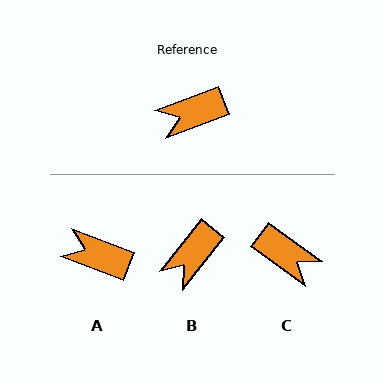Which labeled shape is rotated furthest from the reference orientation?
C, about 123 degrees away.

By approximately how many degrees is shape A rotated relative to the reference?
Approximately 42 degrees clockwise.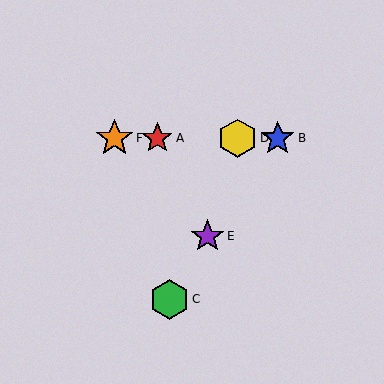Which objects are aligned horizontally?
Objects A, B, D, F are aligned horizontally.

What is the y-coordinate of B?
Object B is at y≈138.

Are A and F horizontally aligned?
Yes, both are at y≈138.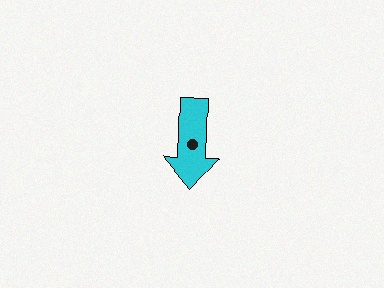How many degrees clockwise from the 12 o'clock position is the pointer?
Approximately 182 degrees.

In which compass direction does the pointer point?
South.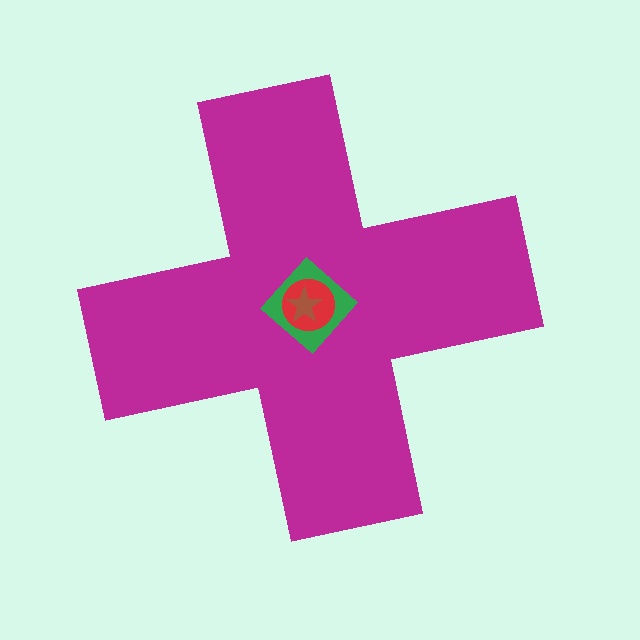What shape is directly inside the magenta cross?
The green diamond.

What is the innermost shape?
The brown star.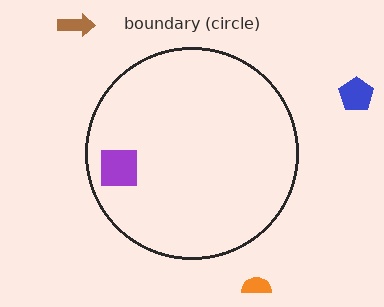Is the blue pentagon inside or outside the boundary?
Outside.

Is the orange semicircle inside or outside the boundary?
Outside.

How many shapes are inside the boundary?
1 inside, 3 outside.